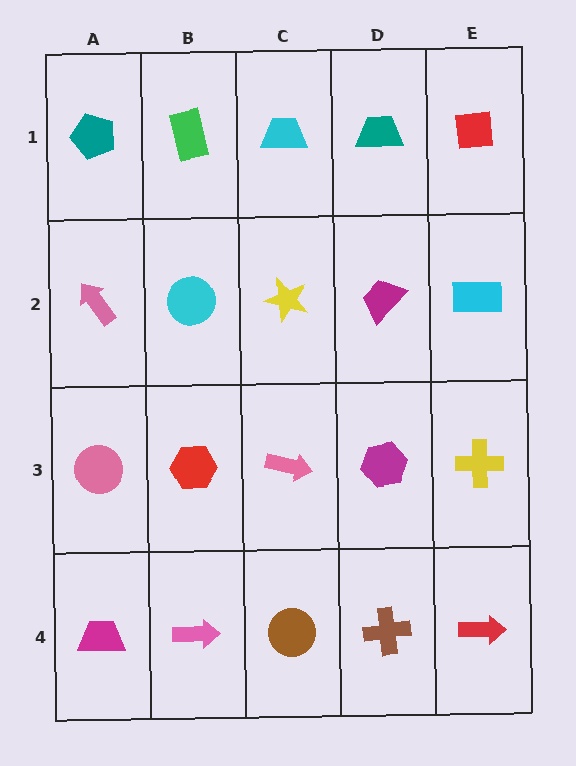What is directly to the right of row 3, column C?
A magenta hexagon.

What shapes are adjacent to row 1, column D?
A magenta trapezoid (row 2, column D), a cyan trapezoid (row 1, column C), a red square (row 1, column E).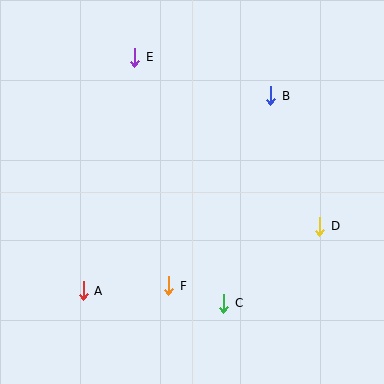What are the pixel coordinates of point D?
Point D is at (320, 226).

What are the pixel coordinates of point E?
Point E is at (135, 57).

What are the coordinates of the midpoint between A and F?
The midpoint between A and F is at (126, 288).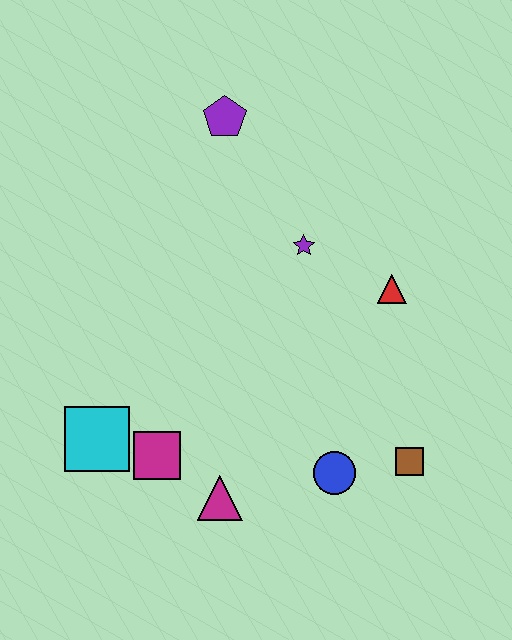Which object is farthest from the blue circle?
The purple pentagon is farthest from the blue circle.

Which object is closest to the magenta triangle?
The magenta square is closest to the magenta triangle.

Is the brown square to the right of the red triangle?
Yes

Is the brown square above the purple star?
No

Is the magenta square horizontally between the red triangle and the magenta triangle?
No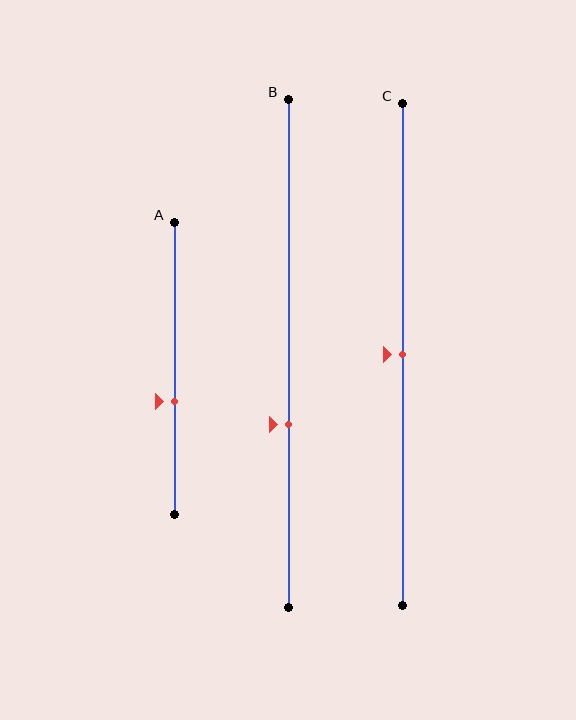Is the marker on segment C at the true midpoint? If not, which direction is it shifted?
Yes, the marker on segment C is at the true midpoint.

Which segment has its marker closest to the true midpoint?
Segment C has its marker closest to the true midpoint.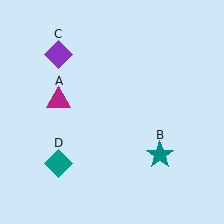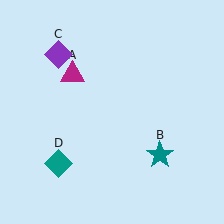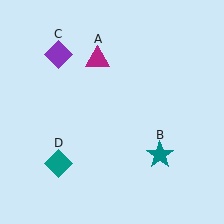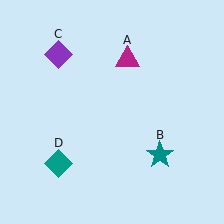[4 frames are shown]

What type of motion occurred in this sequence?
The magenta triangle (object A) rotated clockwise around the center of the scene.